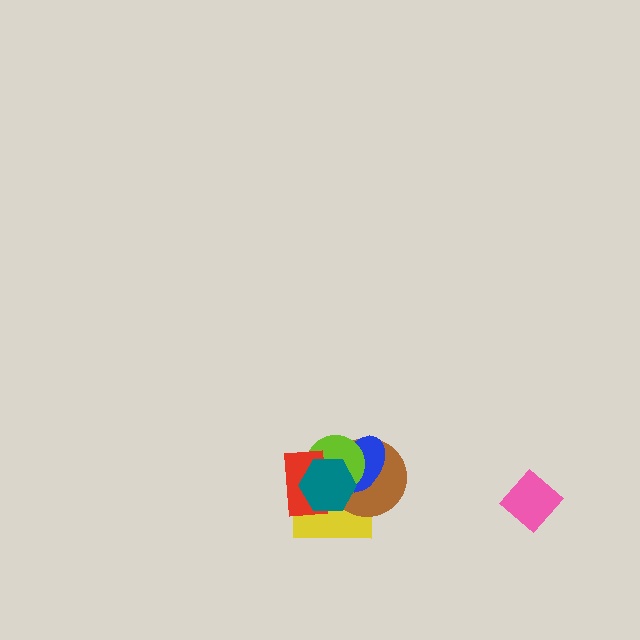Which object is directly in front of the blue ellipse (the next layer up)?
The lime circle is directly in front of the blue ellipse.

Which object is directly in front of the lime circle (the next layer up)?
The red rectangle is directly in front of the lime circle.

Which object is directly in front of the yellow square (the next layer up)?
The brown circle is directly in front of the yellow square.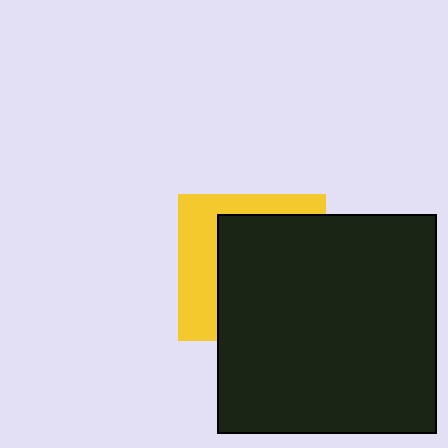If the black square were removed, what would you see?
You would see the complete yellow square.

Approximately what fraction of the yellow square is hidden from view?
Roughly 63% of the yellow square is hidden behind the black square.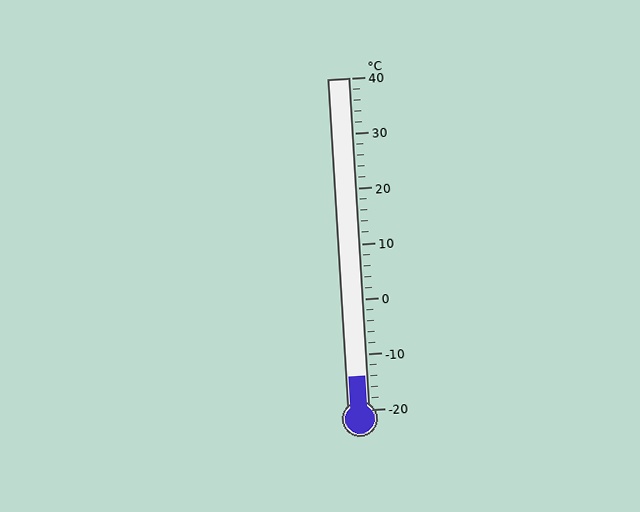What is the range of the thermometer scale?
The thermometer scale ranges from -20°C to 40°C.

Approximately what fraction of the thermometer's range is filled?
The thermometer is filled to approximately 10% of its range.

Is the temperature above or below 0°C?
The temperature is below 0°C.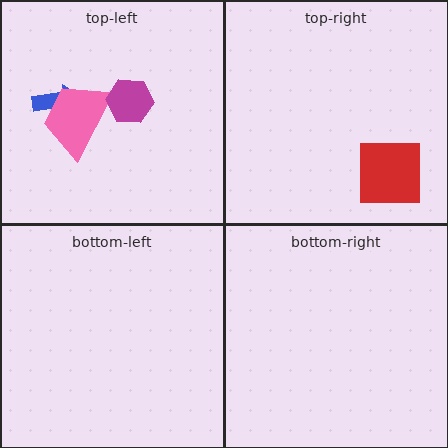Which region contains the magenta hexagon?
The top-left region.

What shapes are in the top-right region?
The red square.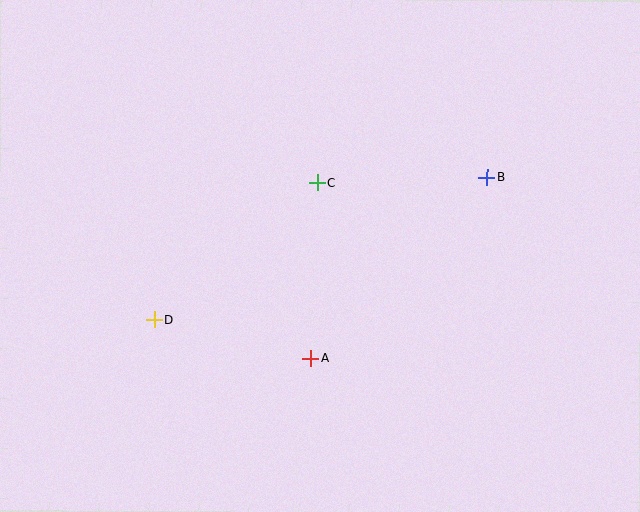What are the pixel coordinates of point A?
Point A is at (311, 358).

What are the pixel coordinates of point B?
Point B is at (487, 177).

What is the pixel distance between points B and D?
The distance between B and D is 362 pixels.